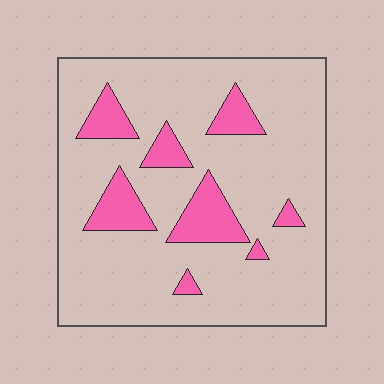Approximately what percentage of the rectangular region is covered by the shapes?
Approximately 15%.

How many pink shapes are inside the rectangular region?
8.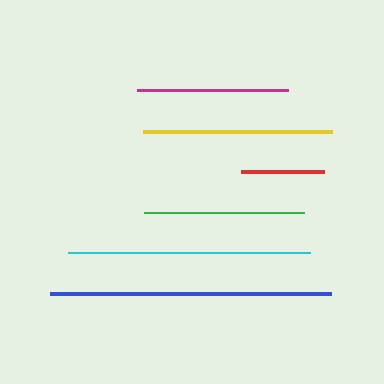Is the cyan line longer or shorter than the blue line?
The blue line is longer than the cyan line.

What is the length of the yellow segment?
The yellow segment is approximately 188 pixels long.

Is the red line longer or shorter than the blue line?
The blue line is longer than the red line.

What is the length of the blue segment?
The blue segment is approximately 281 pixels long.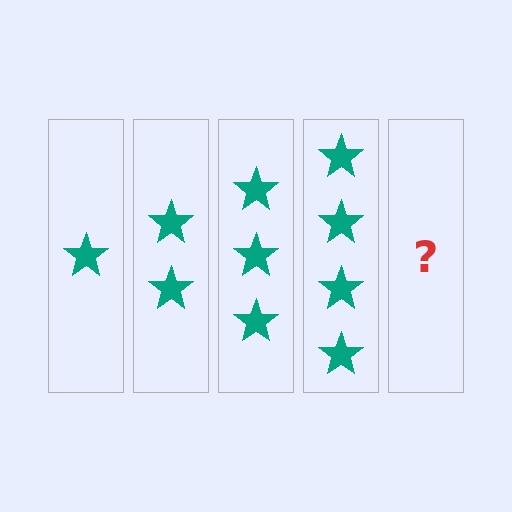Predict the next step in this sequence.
The next step is 5 stars.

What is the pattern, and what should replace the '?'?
The pattern is that each step adds one more star. The '?' should be 5 stars.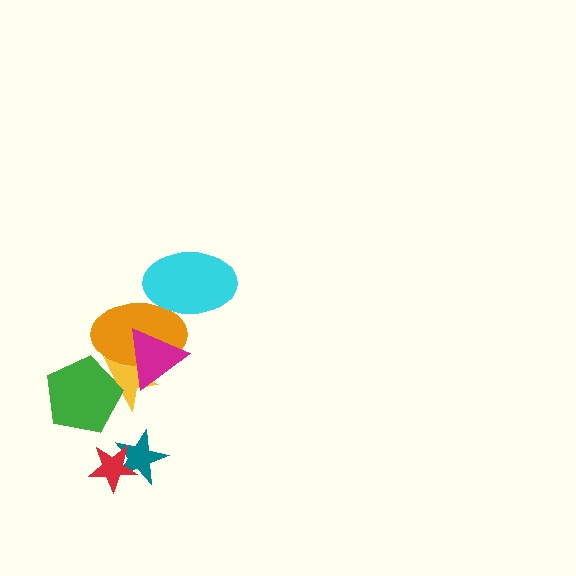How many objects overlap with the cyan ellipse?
1 object overlaps with the cyan ellipse.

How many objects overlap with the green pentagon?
1 object overlaps with the green pentagon.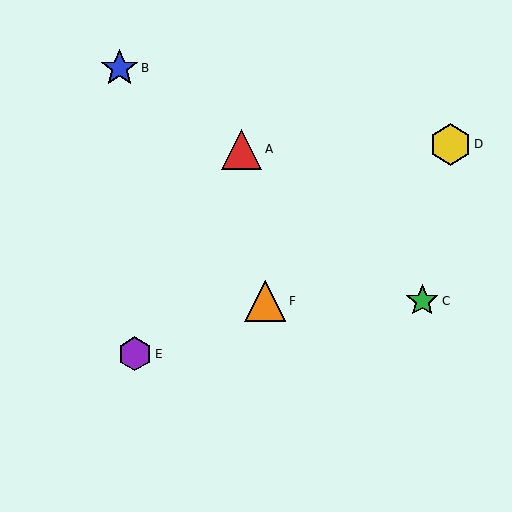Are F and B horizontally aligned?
No, F is at y≈301 and B is at y≈68.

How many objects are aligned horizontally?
2 objects (C, F) are aligned horizontally.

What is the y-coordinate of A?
Object A is at y≈149.